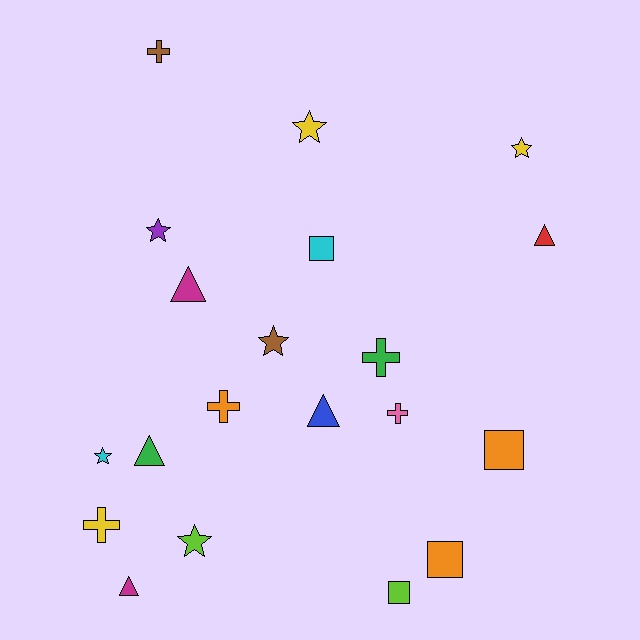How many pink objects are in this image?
There is 1 pink object.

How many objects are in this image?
There are 20 objects.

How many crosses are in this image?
There are 5 crosses.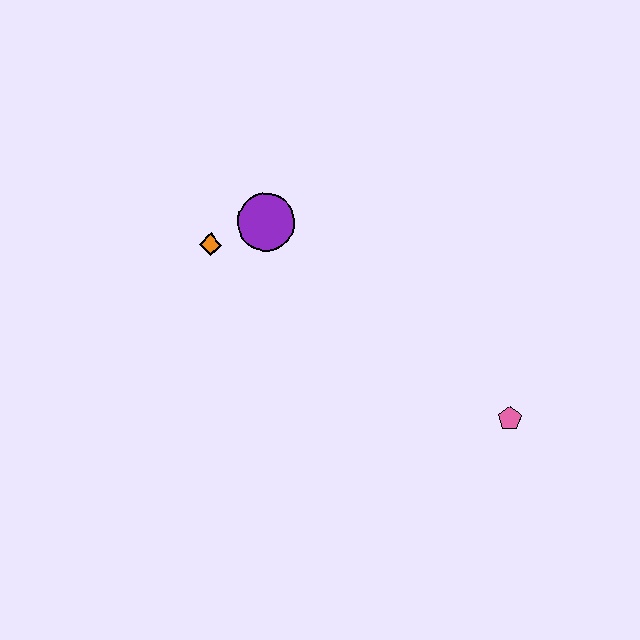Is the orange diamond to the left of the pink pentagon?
Yes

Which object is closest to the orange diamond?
The purple circle is closest to the orange diamond.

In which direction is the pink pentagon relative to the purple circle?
The pink pentagon is to the right of the purple circle.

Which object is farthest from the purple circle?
The pink pentagon is farthest from the purple circle.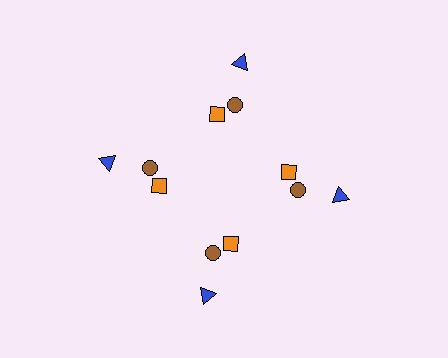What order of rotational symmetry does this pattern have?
This pattern has 4-fold rotational symmetry.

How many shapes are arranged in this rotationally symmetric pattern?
There are 12 shapes, arranged in 4 groups of 3.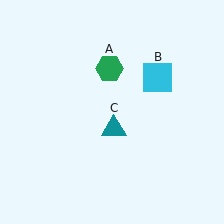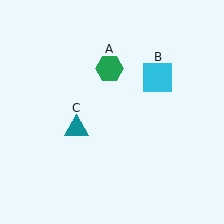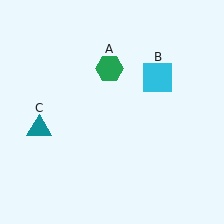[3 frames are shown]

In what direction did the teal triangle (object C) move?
The teal triangle (object C) moved left.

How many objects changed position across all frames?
1 object changed position: teal triangle (object C).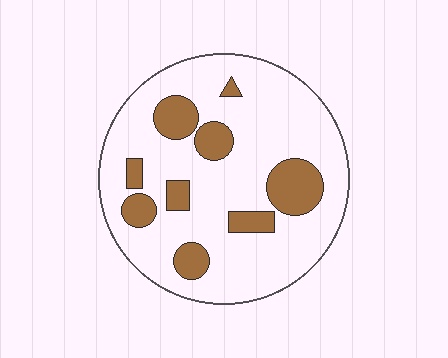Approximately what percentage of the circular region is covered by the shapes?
Approximately 20%.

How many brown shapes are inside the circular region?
9.